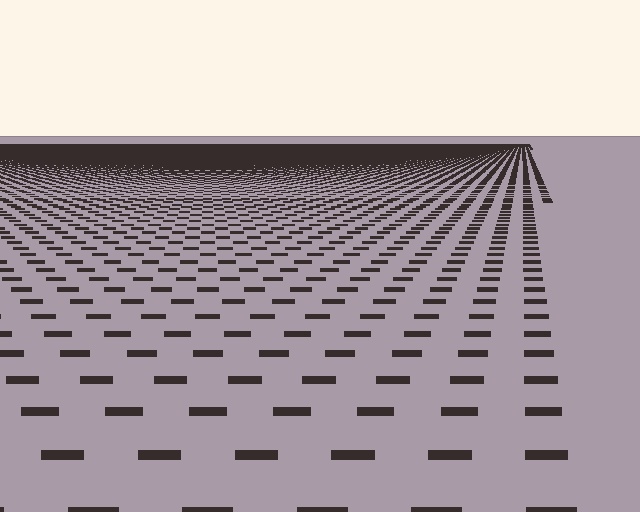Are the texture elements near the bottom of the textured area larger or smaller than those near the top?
Larger. Near the bottom, elements are closer to the viewer and appear at a bigger on-screen size.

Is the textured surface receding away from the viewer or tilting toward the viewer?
The surface is receding away from the viewer. Texture elements get smaller and denser toward the top.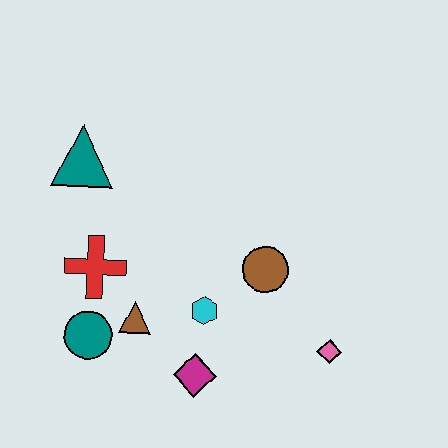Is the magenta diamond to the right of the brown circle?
No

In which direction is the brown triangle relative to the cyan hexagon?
The brown triangle is to the left of the cyan hexagon.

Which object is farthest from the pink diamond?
The teal triangle is farthest from the pink diamond.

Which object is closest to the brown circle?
The cyan hexagon is closest to the brown circle.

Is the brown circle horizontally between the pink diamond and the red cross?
Yes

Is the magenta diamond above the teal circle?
No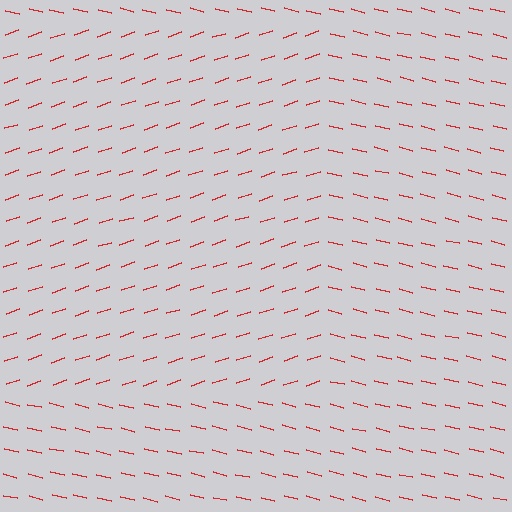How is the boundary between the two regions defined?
The boundary is defined purely by a change in line orientation (approximately 32 degrees difference). All lines are the same color and thickness.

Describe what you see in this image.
The image is filled with small red line segments. A rectangle region in the image has lines oriented differently from the surrounding lines, creating a visible texture boundary.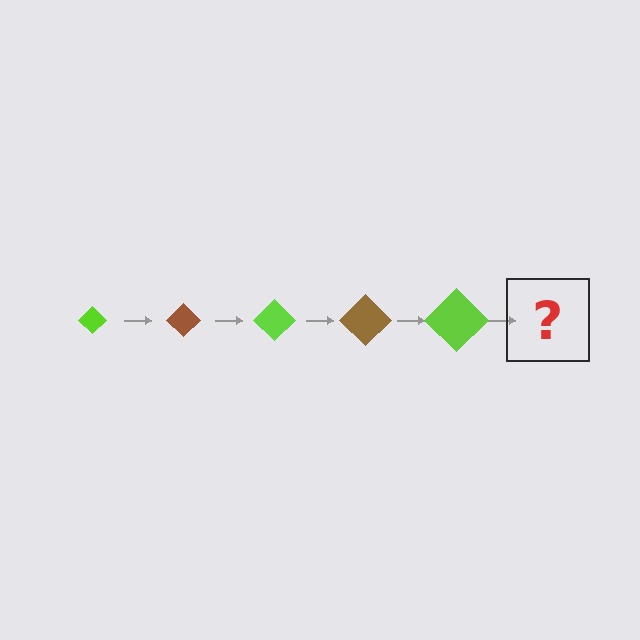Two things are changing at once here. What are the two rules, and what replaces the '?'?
The two rules are that the diamond grows larger each step and the color cycles through lime and brown. The '?' should be a brown diamond, larger than the previous one.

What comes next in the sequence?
The next element should be a brown diamond, larger than the previous one.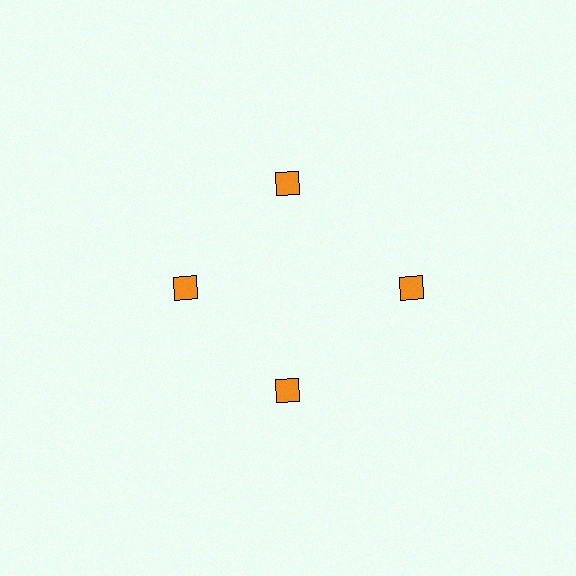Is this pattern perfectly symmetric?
No. The 4 orange squares are arranged in a ring, but one element near the 3 o'clock position is pushed outward from the center, breaking the 4-fold rotational symmetry.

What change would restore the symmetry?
The symmetry would be restored by moving it inward, back onto the ring so that all 4 squares sit at equal angles and equal distance from the center.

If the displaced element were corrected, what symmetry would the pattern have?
It would have 4-fold rotational symmetry — the pattern would map onto itself every 90 degrees.